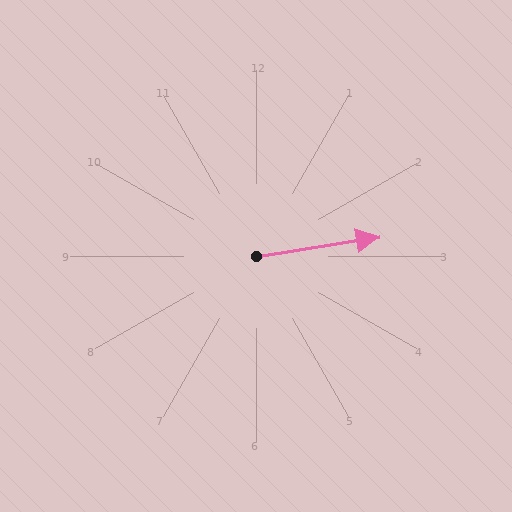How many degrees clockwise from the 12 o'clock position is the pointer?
Approximately 81 degrees.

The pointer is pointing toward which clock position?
Roughly 3 o'clock.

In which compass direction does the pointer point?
East.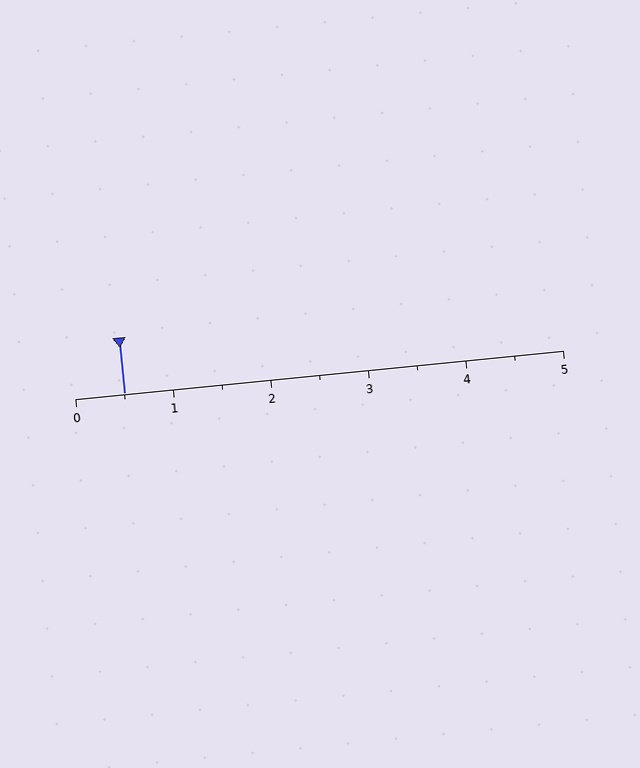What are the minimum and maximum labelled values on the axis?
The axis runs from 0 to 5.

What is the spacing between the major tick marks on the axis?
The major ticks are spaced 1 apart.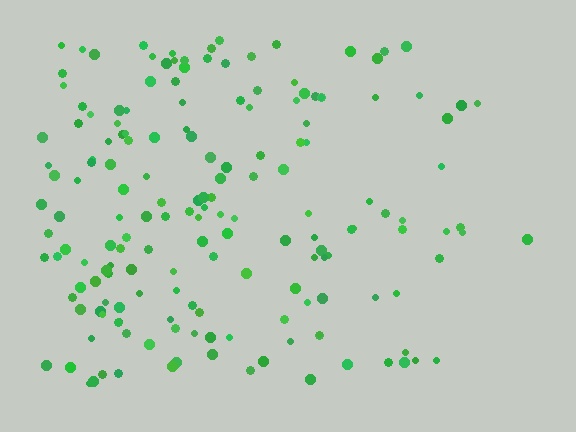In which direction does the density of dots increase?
From right to left, with the left side densest.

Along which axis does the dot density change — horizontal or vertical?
Horizontal.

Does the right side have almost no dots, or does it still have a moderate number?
Still a moderate number, just noticeably fewer than the left.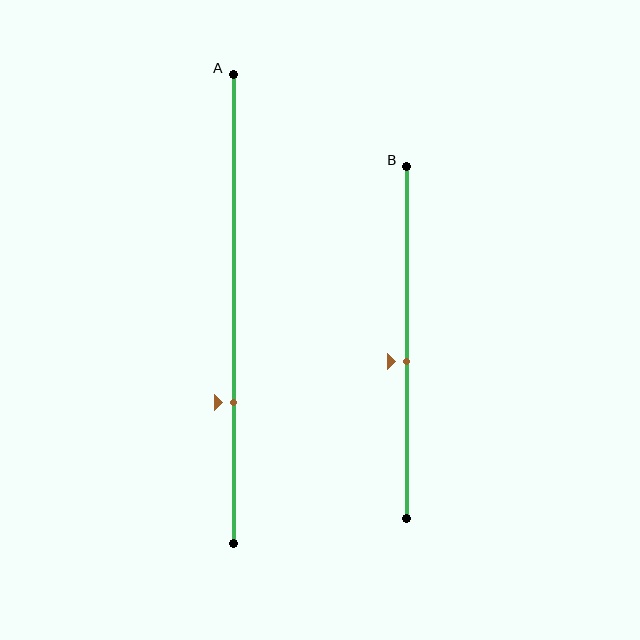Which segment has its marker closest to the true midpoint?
Segment B has its marker closest to the true midpoint.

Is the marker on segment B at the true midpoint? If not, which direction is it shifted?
No, the marker on segment B is shifted downward by about 5% of the segment length.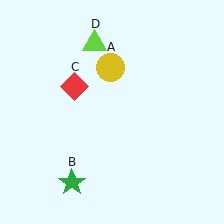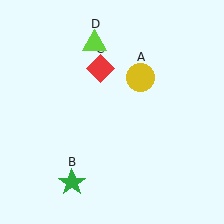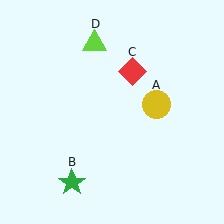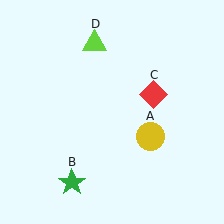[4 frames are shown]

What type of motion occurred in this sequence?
The yellow circle (object A), red diamond (object C) rotated clockwise around the center of the scene.